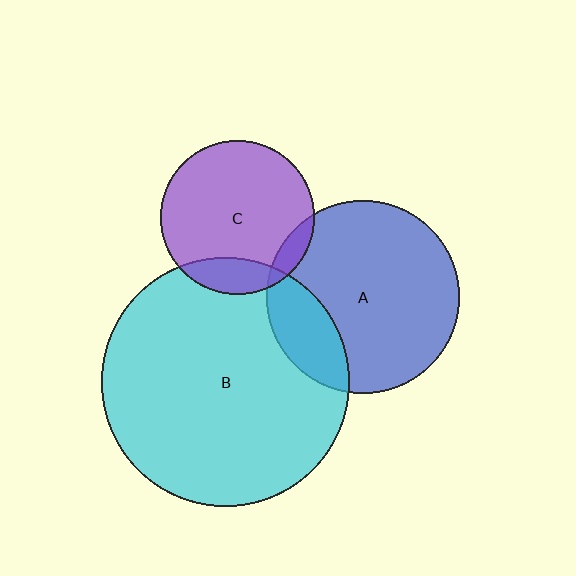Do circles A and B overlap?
Yes.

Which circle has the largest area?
Circle B (cyan).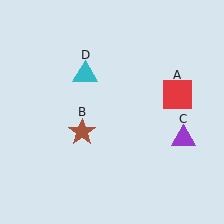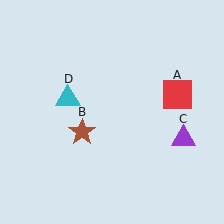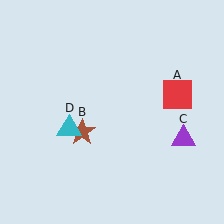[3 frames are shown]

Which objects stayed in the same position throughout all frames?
Red square (object A) and brown star (object B) and purple triangle (object C) remained stationary.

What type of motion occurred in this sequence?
The cyan triangle (object D) rotated counterclockwise around the center of the scene.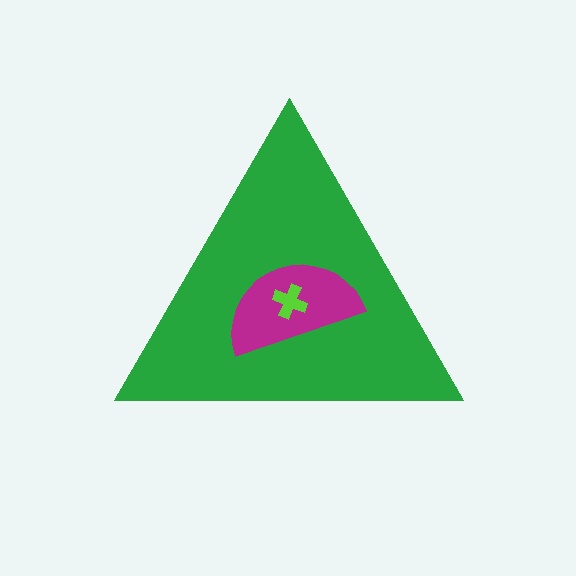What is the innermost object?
The lime cross.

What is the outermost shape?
The green triangle.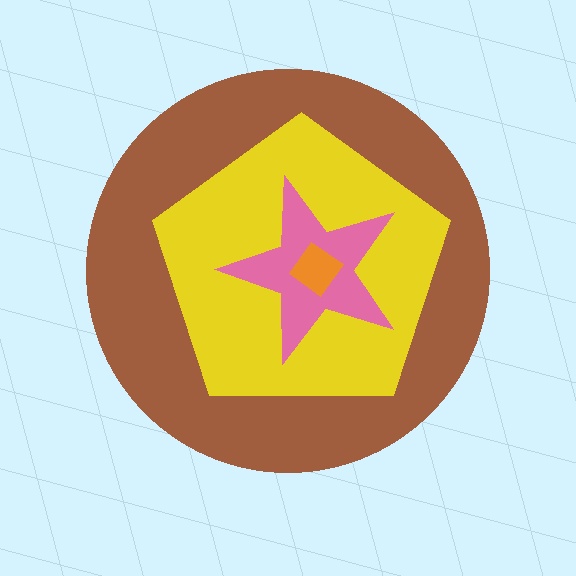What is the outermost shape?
The brown circle.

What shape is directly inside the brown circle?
The yellow pentagon.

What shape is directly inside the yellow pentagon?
The pink star.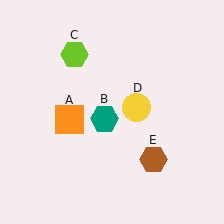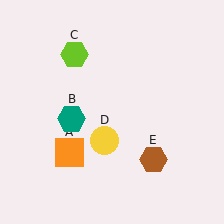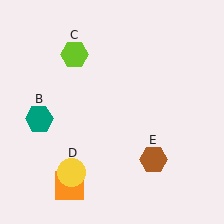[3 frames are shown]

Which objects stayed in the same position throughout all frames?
Lime hexagon (object C) and brown hexagon (object E) remained stationary.